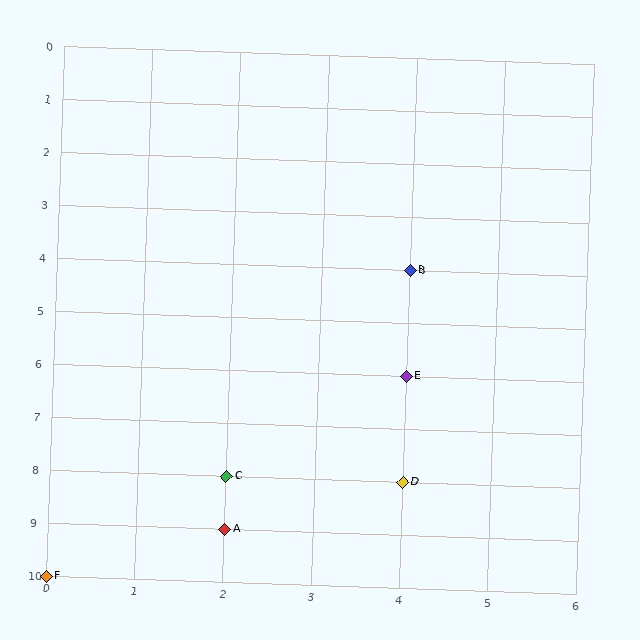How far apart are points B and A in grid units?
Points B and A are 2 columns and 5 rows apart (about 5.4 grid units diagonally).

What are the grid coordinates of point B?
Point B is at grid coordinates (4, 4).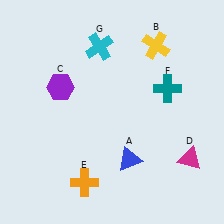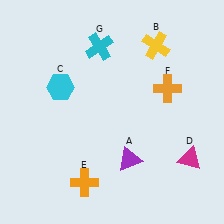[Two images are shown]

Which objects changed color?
A changed from blue to purple. C changed from purple to cyan. F changed from teal to orange.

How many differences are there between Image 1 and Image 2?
There are 3 differences between the two images.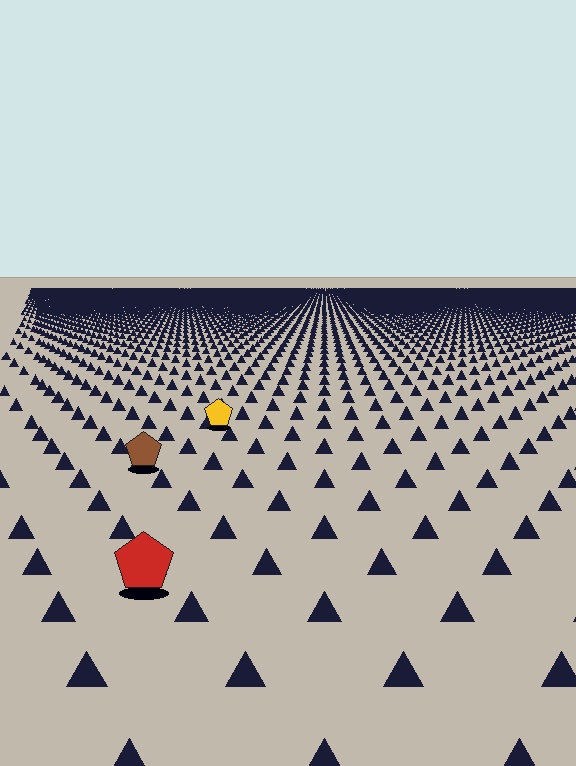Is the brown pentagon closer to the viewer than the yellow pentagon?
Yes. The brown pentagon is closer — you can tell from the texture gradient: the ground texture is coarser near it.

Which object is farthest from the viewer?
The yellow pentagon is farthest from the viewer. It appears smaller and the ground texture around it is denser.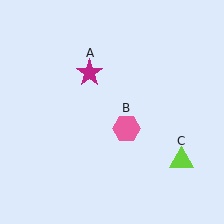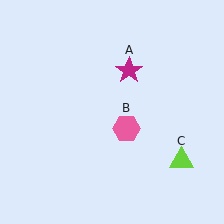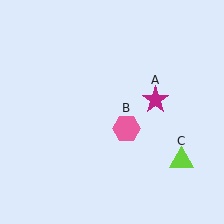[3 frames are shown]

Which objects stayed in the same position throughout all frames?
Pink hexagon (object B) and lime triangle (object C) remained stationary.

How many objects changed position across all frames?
1 object changed position: magenta star (object A).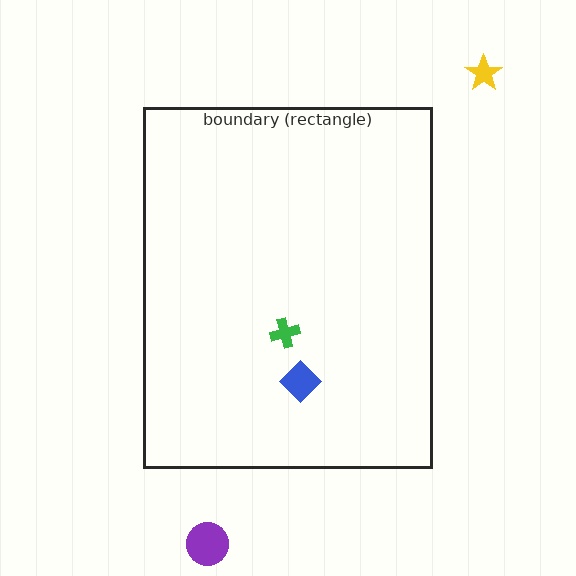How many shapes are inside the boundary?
2 inside, 2 outside.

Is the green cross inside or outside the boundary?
Inside.